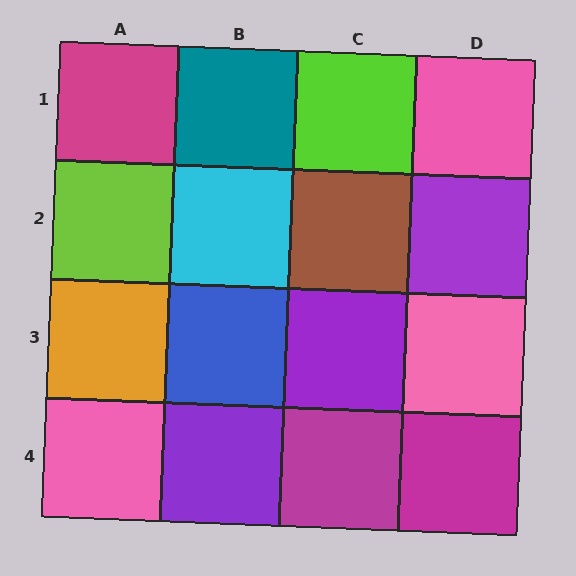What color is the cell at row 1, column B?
Teal.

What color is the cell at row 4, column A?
Pink.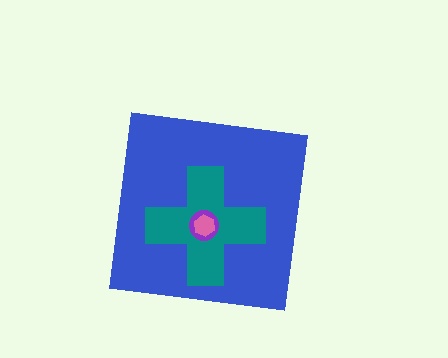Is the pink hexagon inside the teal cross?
Yes.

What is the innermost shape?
The pink hexagon.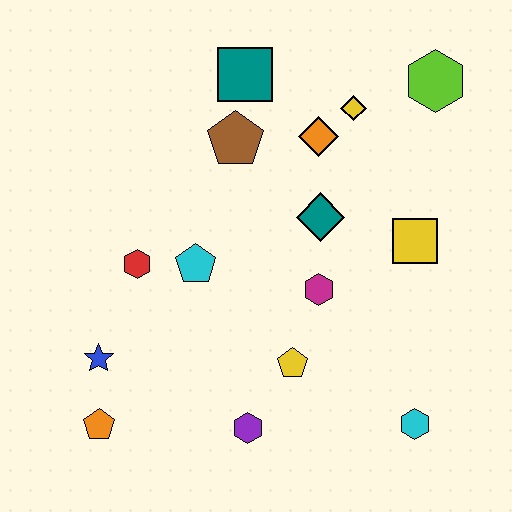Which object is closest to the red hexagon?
The cyan pentagon is closest to the red hexagon.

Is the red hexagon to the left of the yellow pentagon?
Yes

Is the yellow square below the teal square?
Yes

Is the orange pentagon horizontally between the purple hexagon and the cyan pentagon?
No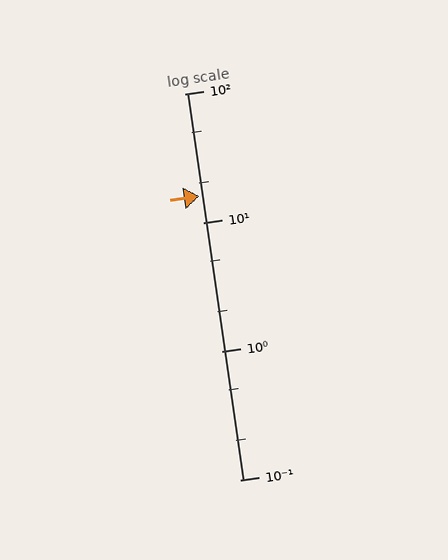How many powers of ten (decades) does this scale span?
The scale spans 3 decades, from 0.1 to 100.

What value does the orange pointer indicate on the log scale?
The pointer indicates approximately 16.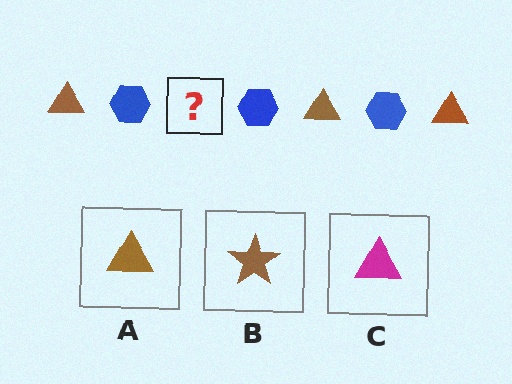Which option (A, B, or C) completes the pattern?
A.